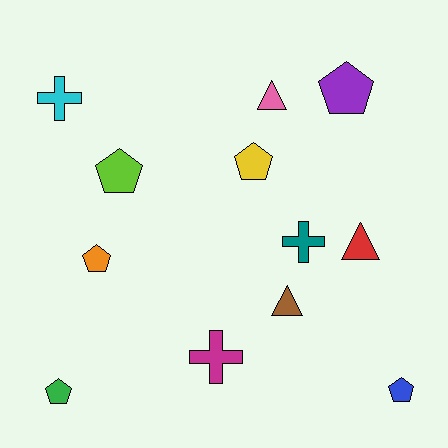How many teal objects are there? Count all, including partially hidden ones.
There is 1 teal object.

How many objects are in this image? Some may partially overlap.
There are 12 objects.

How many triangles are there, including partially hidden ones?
There are 3 triangles.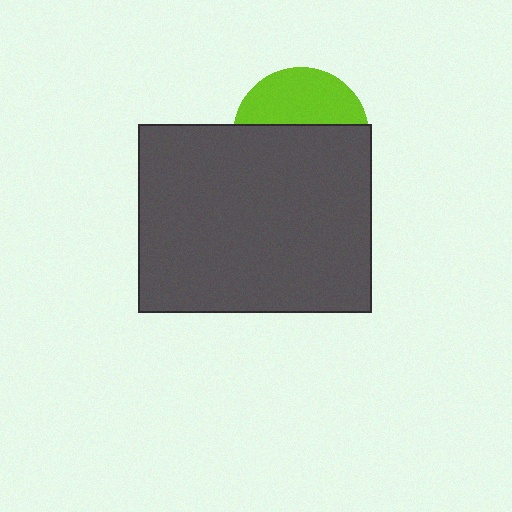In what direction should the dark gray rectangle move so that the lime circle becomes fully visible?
The dark gray rectangle should move down. That is the shortest direction to clear the overlap and leave the lime circle fully visible.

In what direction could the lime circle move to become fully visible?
The lime circle could move up. That would shift it out from behind the dark gray rectangle entirely.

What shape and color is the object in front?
The object in front is a dark gray rectangle.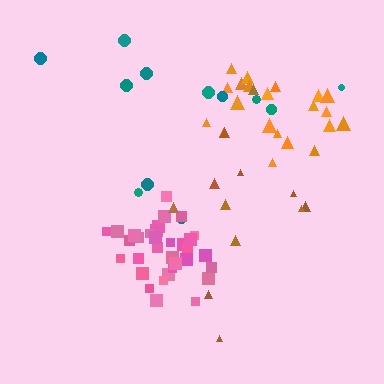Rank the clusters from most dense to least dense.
pink, orange, teal, brown.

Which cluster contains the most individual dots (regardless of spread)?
Pink (34).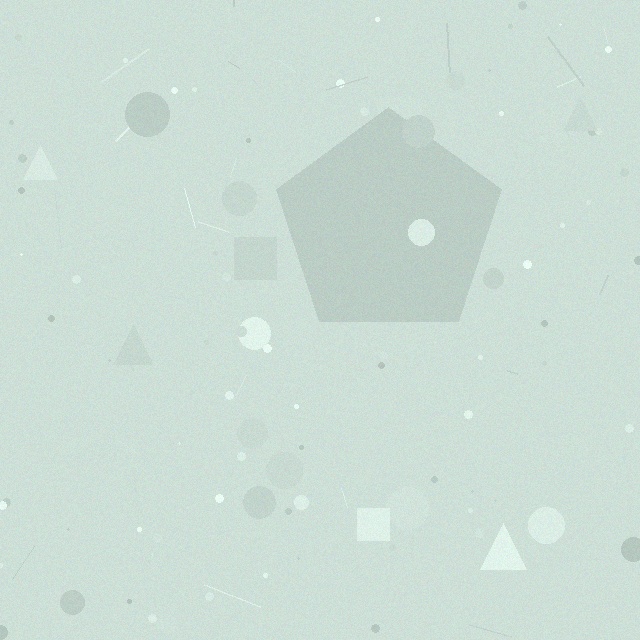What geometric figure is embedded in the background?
A pentagon is embedded in the background.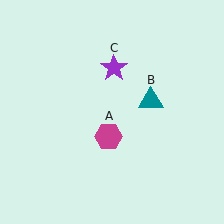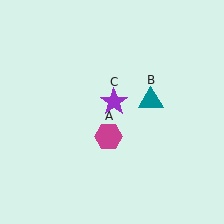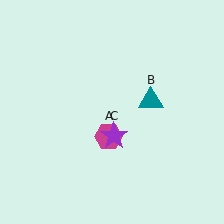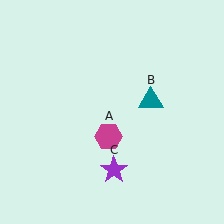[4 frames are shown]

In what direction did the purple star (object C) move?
The purple star (object C) moved down.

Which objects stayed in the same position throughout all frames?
Magenta hexagon (object A) and teal triangle (object B) remained stationary.